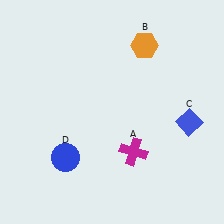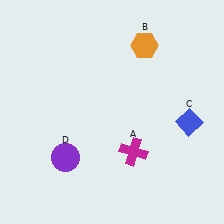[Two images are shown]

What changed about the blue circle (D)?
In Image 1, D is blue. In Image 2, it changed to purple.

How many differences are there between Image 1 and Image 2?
There is 1 difference between the two images.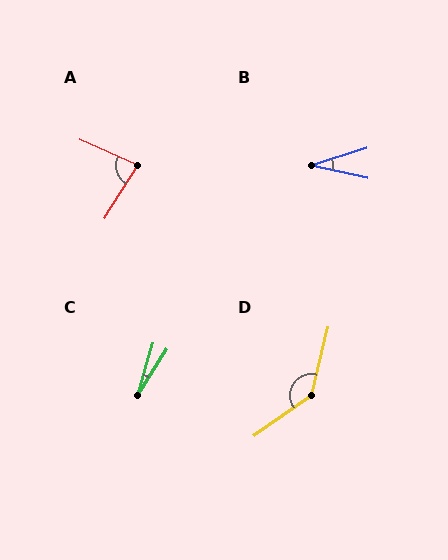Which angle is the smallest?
C, at approximately 16 degrees.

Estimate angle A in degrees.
Approximately 82 degrees.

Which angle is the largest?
D, at approximately 138 degrees.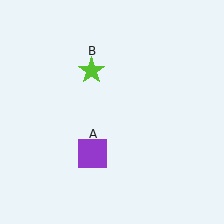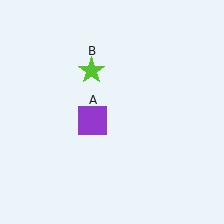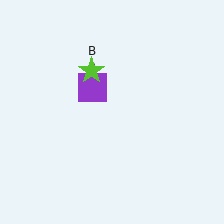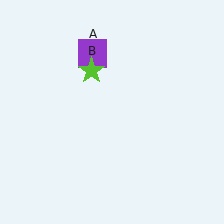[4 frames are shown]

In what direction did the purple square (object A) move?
The purple square (object A) moved up.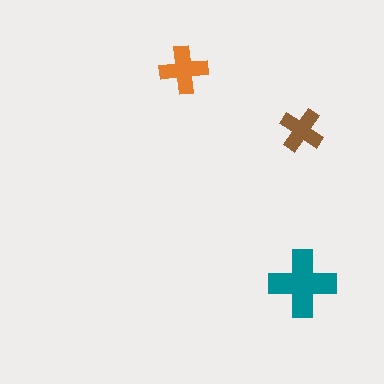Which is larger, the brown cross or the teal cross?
The teal one.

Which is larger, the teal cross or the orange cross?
The teal one.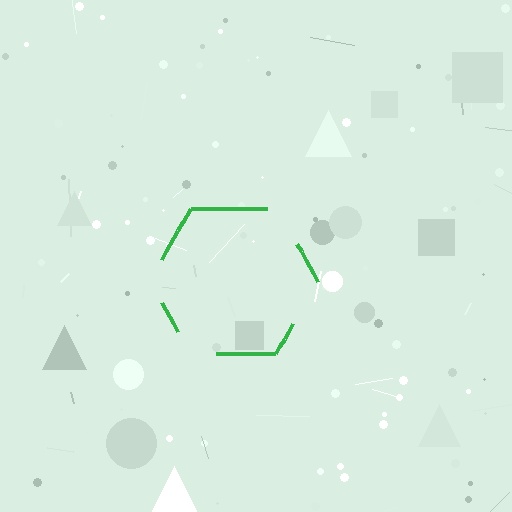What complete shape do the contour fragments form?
The contour fragments form a hexagon.